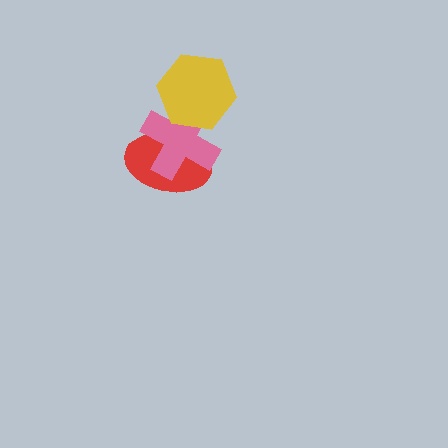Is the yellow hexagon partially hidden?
No, no other shape covers it.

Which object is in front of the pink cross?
The yellow hexagon is in front of the pink cross.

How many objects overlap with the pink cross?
2 objects overlap with the pink cross.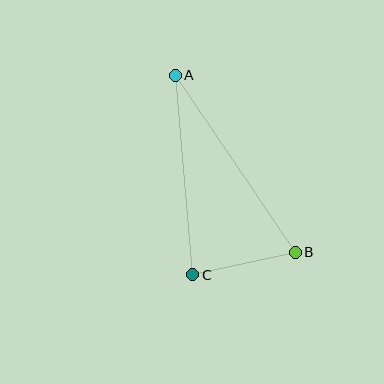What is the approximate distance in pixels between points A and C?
The distance between A and C is approximately 200 pixels.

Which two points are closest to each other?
Points B and C are closest to each other.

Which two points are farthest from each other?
Points A and B are farthest from each other.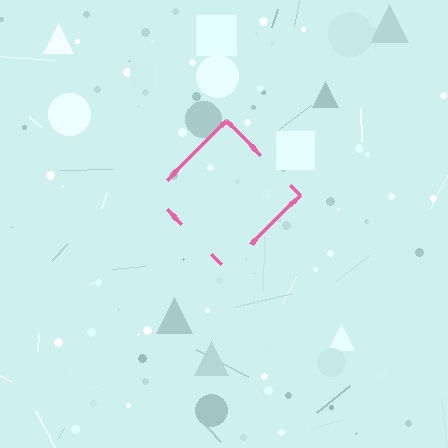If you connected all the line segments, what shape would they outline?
They would outline a diamond.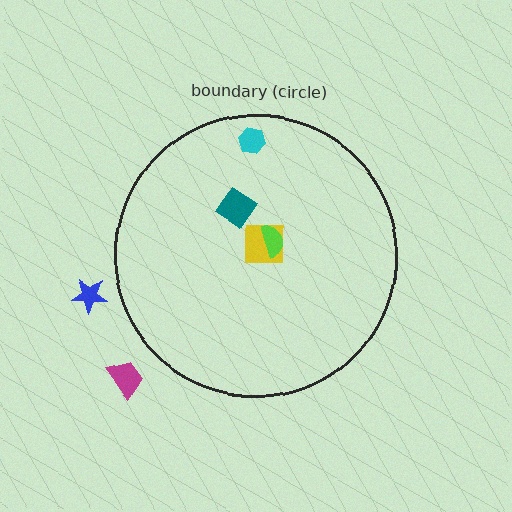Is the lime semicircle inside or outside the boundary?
Inside.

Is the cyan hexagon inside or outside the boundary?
Inside.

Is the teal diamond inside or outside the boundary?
Inside.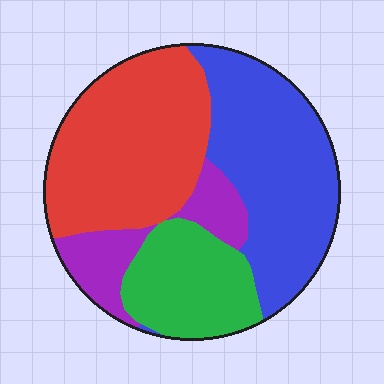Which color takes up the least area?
Purple, at roughly 10%.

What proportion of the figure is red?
Red takes up between a third and a half of the figure.